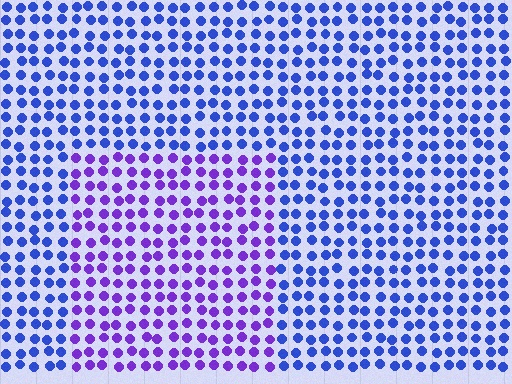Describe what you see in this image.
The image is filled with small blue elements in a uniform arrangement. A rectangle-shaped region is visible where the elements are tinted to a slightly different hue, forming a subtle color boundary.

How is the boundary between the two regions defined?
The boundary is defined purely by a slight shift in hue (about 39 degrees). Spacing, size, and orientation are identical on both sides.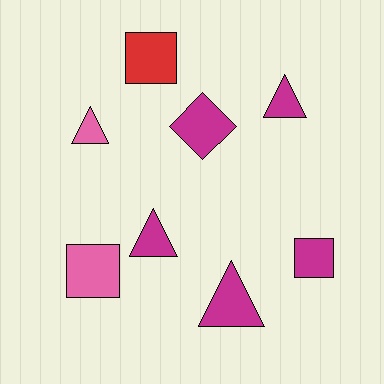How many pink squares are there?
There is 1 pink square.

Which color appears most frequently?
Magenta, with 5 objects.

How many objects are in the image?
There are 8 objects.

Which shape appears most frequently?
Triangle, with 4 objects.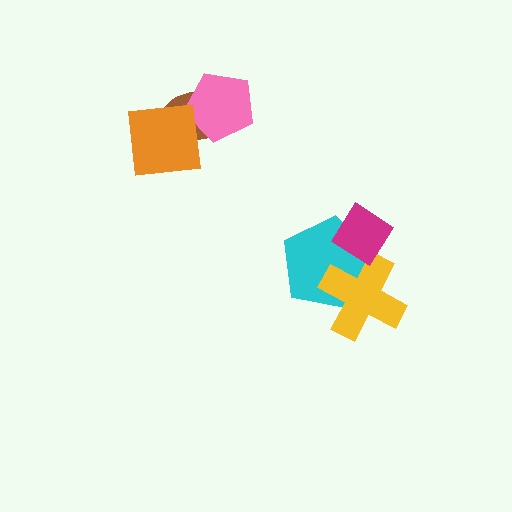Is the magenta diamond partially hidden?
No, no other shape covers it.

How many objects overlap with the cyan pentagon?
2 objects overlap with the cyan pentagon.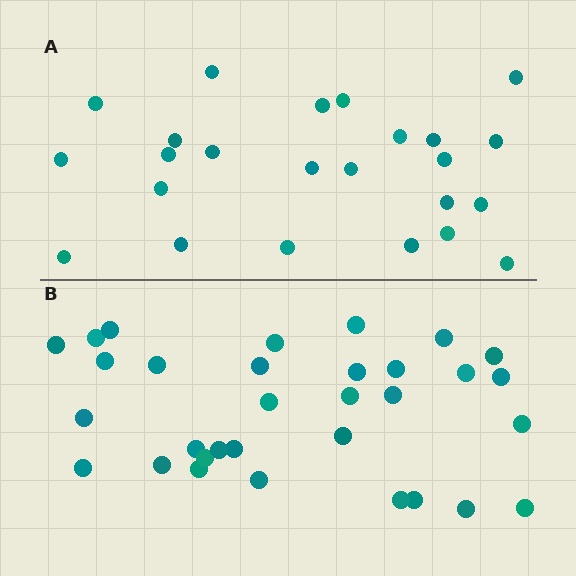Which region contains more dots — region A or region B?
Region B (the bottom region) has more dots.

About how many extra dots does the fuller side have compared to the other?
Region B has roughly 8 or so more dots than region A.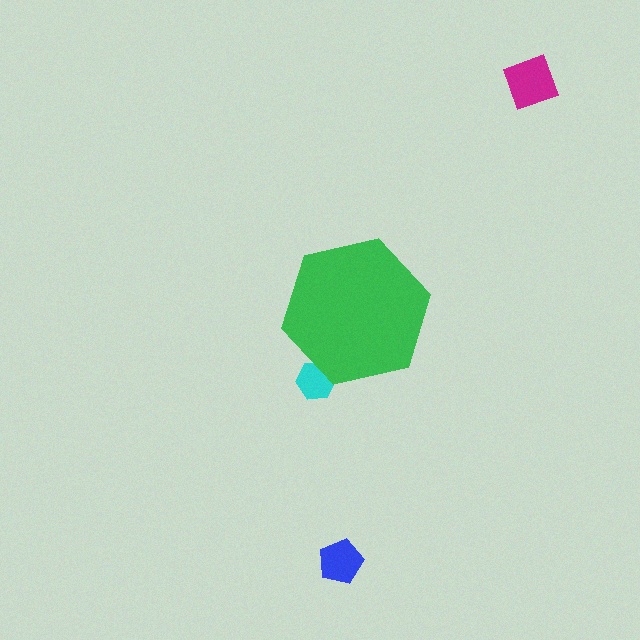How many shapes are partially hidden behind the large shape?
1 shape is partially hidden.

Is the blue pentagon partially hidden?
No, the blue pentagon is fully visible.